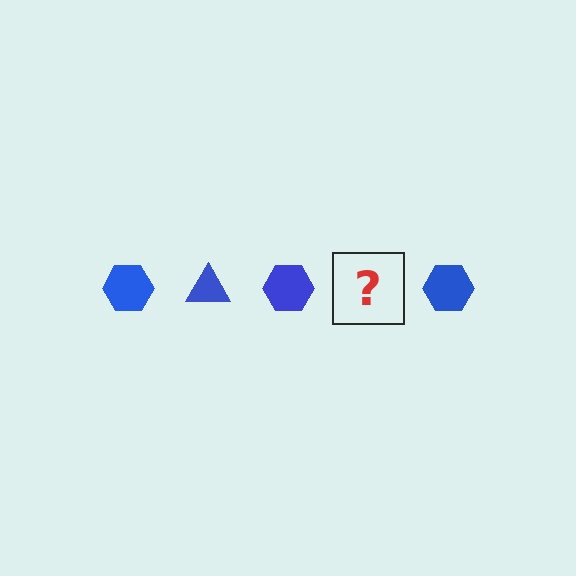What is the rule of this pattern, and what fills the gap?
The rule is that the pattern cycles through hexagon, triangle shapes in blue. The gap should be filled with a blue triangle.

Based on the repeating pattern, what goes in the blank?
The blank should be a blue triangle.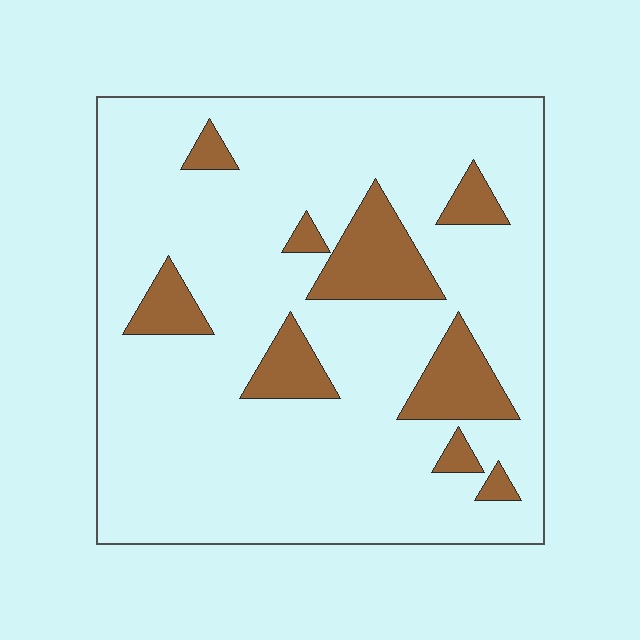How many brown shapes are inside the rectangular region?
9.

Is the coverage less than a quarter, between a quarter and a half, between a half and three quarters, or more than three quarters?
Less than a quarter.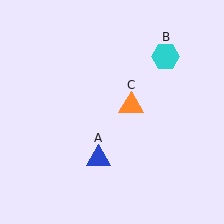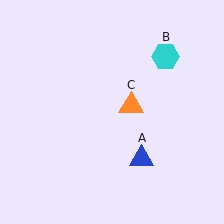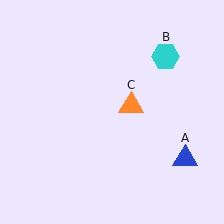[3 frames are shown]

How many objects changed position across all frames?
1 object changed position: blue triangle (object A).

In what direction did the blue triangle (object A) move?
The blue triangle (object A) moved right.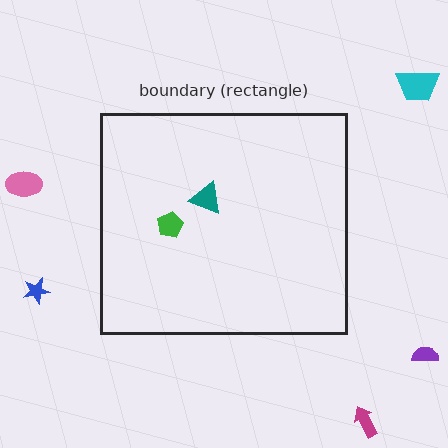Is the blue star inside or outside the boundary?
Outside.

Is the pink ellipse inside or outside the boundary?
Outside.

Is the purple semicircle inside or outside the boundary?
Outside.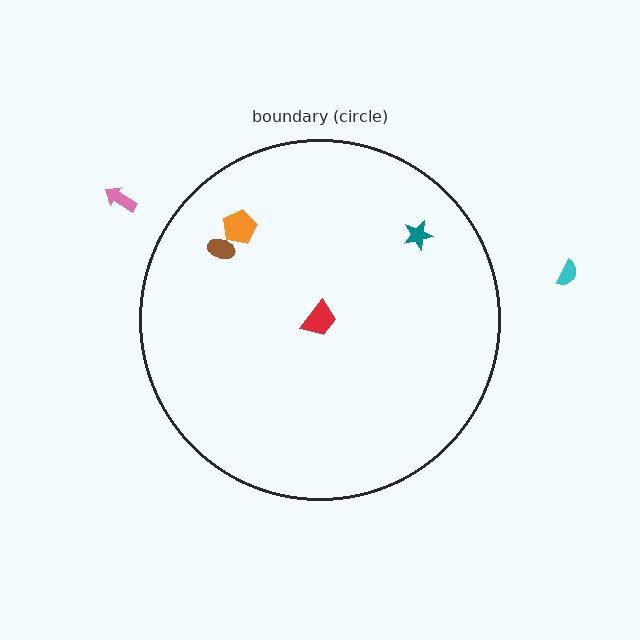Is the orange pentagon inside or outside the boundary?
Inside.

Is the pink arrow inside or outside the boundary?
Outside.